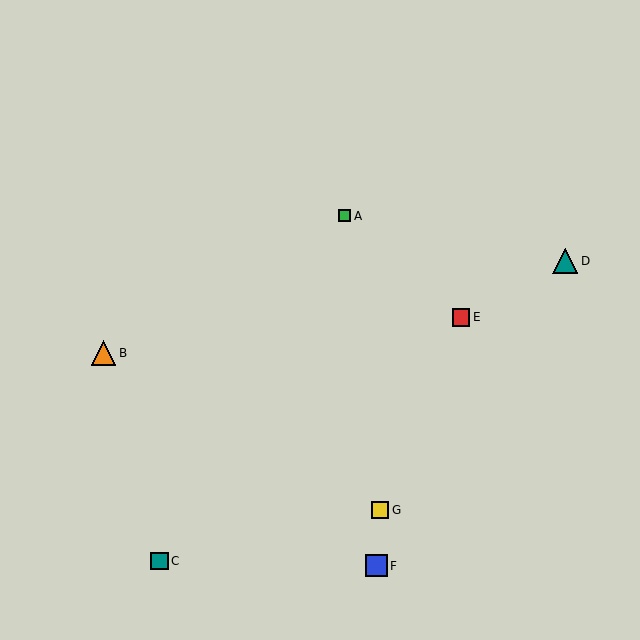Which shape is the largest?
The teal triangle (labeled D) is the largest.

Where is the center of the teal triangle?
The center of the teal triangle is at (565, 261).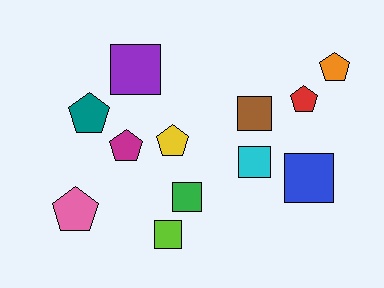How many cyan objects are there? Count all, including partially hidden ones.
There is 1 cyan object.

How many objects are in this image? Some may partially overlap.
There are 12 objects.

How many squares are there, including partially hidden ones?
There are 6 squares.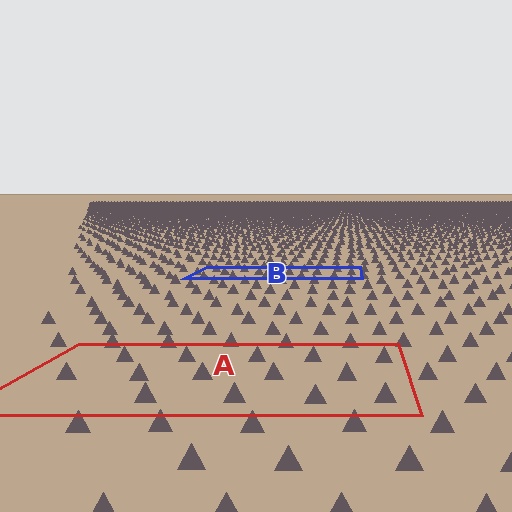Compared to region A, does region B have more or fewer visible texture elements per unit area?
Region B has more texture elements per unit area — they are packed more densely because it is farther away.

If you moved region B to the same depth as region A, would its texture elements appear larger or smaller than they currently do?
They would appear larger. At a closer depth, the same texture elements are projected at a bigger on-screen size.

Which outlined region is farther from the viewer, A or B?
Region B is farther from the viewer — the texture elements inside it appear smaller and more densely packed.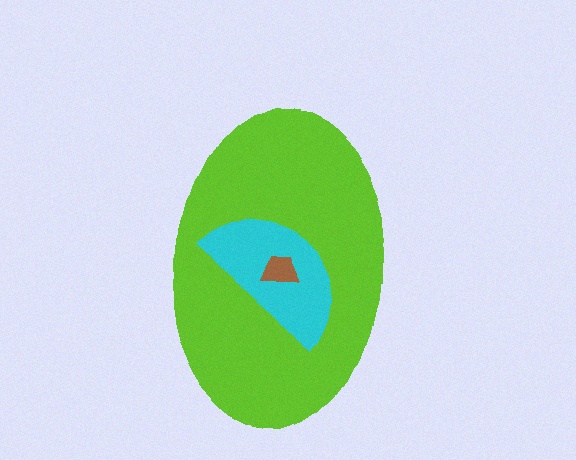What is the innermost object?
The brown trapezoid.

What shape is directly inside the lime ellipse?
The cyan semicircle.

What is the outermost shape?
The lime ellipse.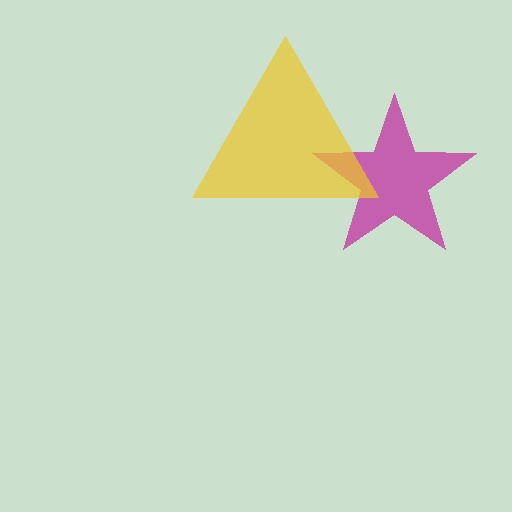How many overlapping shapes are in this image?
There are 2 overlapping shapes in the image.